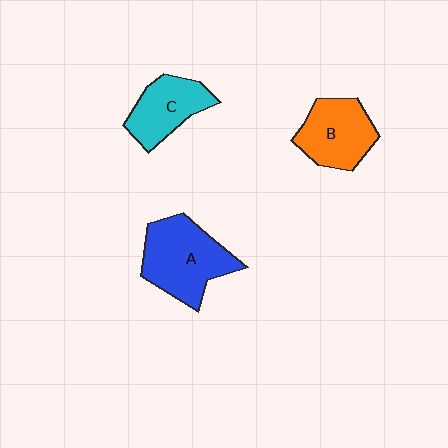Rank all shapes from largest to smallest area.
From largest to smallest: A (blue), B (orange), C (cyan).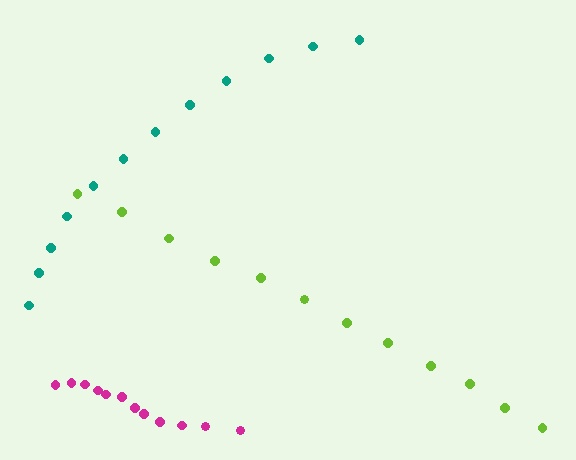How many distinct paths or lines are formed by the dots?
There are 3 distinct paths.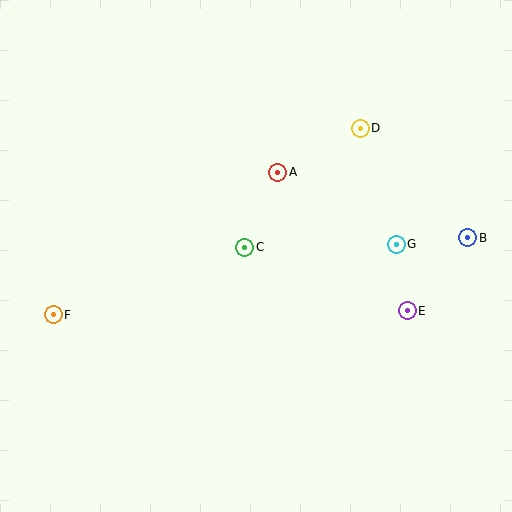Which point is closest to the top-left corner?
Point F is closest to the top-left corner.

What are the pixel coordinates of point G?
Point G is at (396, 244).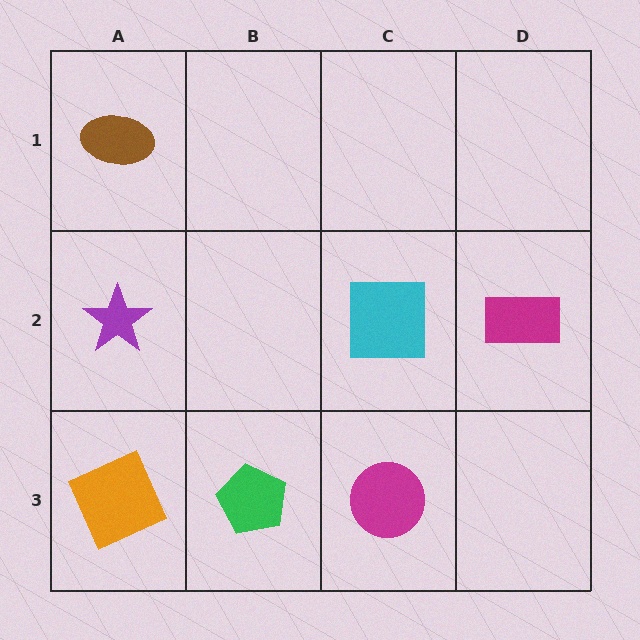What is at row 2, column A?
A purple star.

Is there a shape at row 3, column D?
No, that cell is empty.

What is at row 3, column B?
A green pentagon.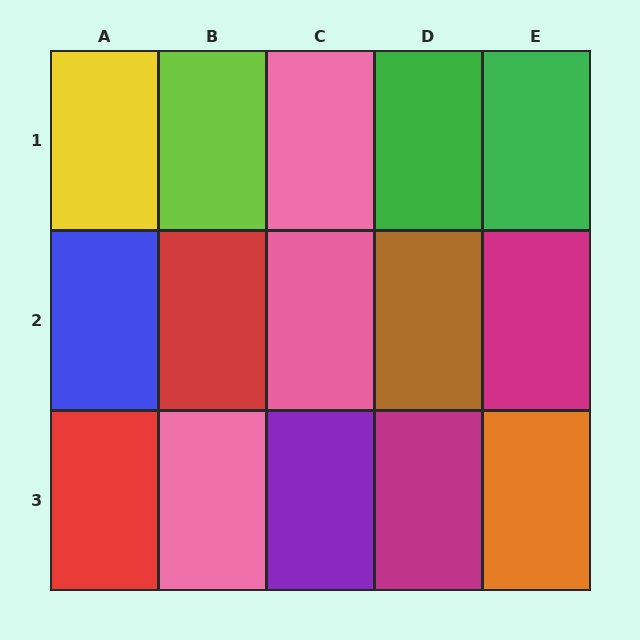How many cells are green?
2 cells are green.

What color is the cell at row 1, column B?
Lime.